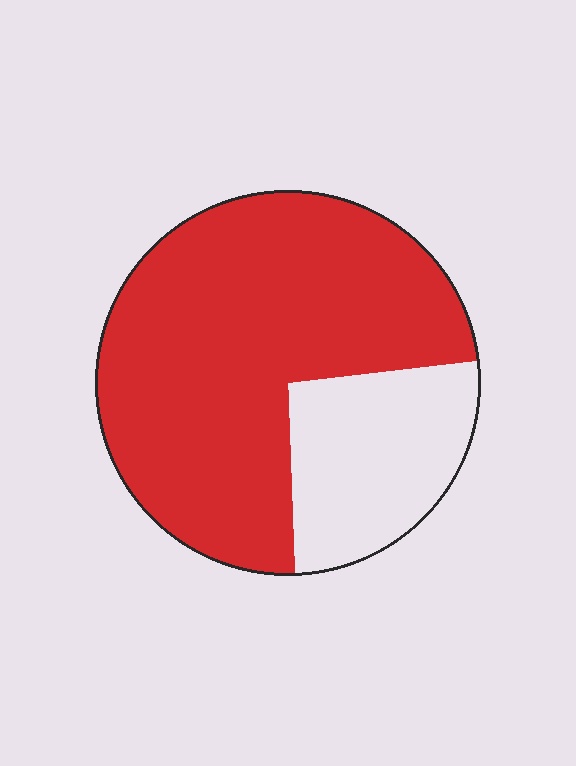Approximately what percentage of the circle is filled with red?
Approximately 75%.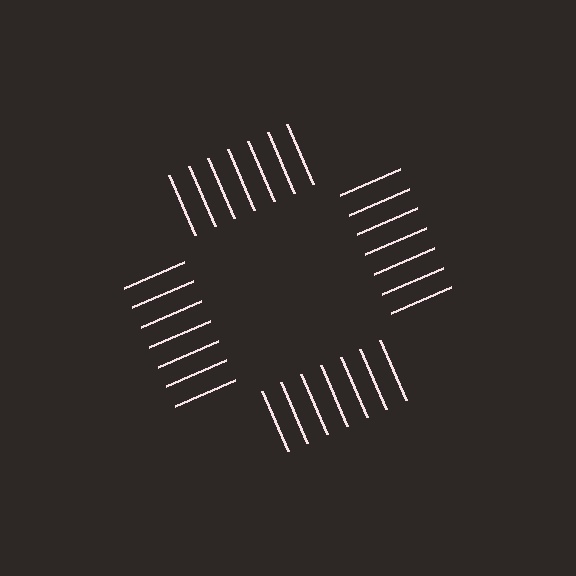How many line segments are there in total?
28 — 7 along each of the 4 edges.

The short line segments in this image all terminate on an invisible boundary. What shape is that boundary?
An illusory square — the line segments terminate on its edges but no continuous stroke is drawn.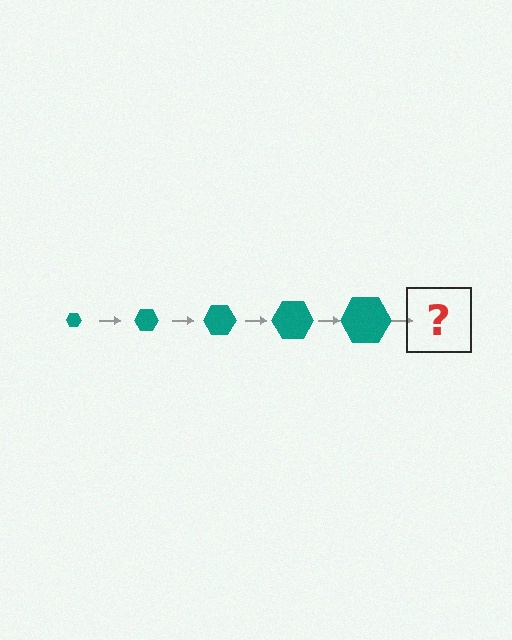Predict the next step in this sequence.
The next step is a teal hexagon, larger than the previous one.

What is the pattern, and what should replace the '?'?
The pattern is that the hexagon gets progressively larger each step. The '?' should be a teal hexagon, larger than the previous one.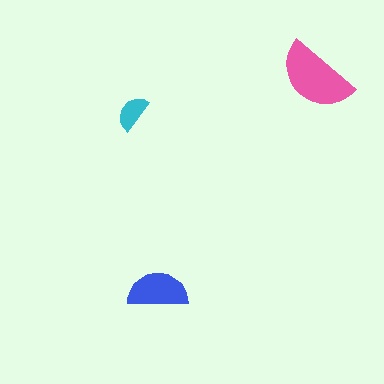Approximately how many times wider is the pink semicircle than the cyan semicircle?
About 2 times wider.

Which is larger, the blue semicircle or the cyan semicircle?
The blue one.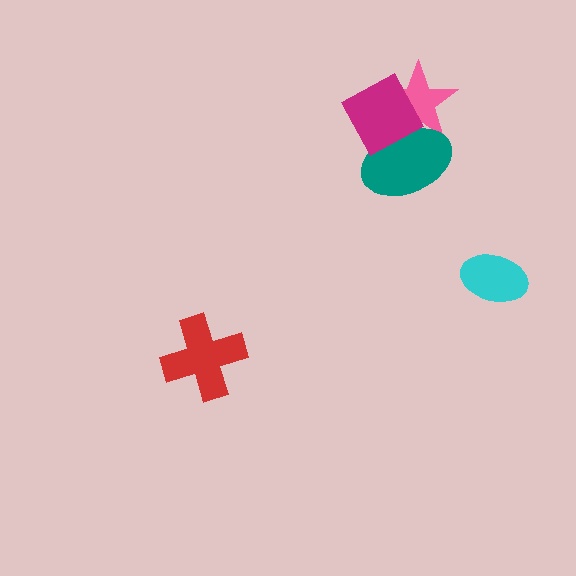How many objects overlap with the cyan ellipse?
0 objects overlap with the cyan ellipse.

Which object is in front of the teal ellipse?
The magenta diamond is in front of the teal ellipse.